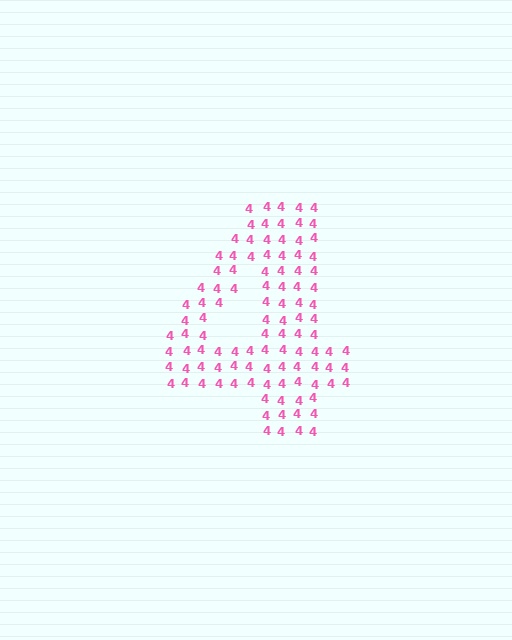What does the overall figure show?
The overall figure shows the digit 4.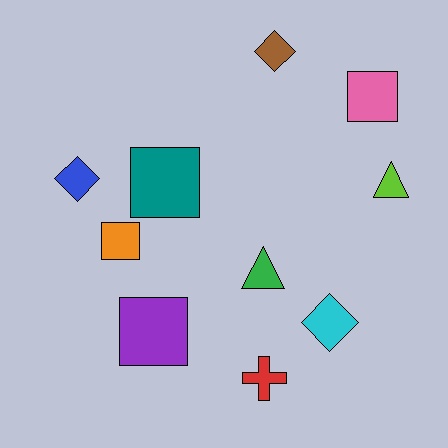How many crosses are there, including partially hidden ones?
There is 1 cross.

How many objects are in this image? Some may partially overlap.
There are 10 objects.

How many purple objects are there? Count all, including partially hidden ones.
There is 1 purple object.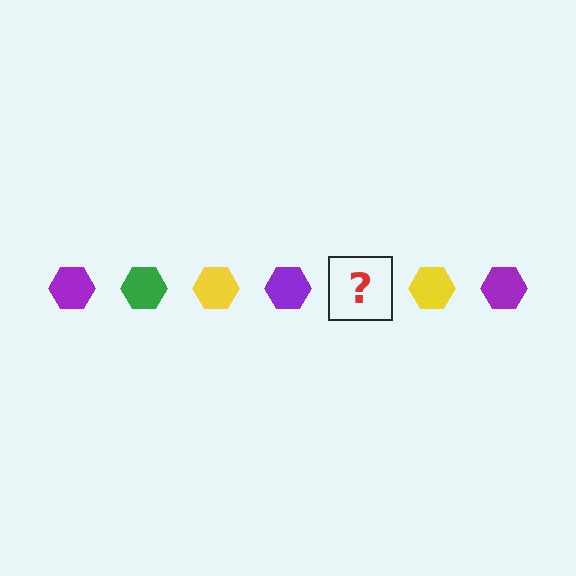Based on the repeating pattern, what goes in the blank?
The blank should be a green hexagon.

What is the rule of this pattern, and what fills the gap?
The rule is that the pattern cycles through purple, green, yellow hexagons. The gap should be filled with a green hexagon.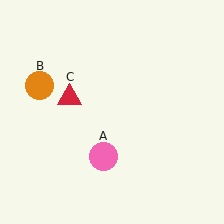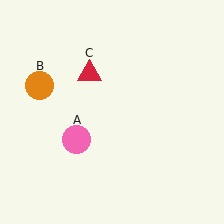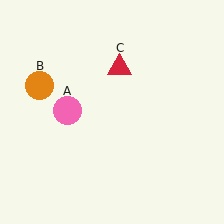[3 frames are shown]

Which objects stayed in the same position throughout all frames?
Orange circle (object B) remained stationary.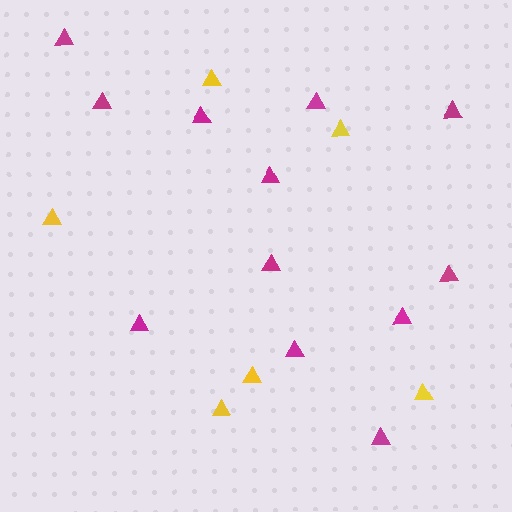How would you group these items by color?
There are 2 groups: one group of yellow triangles (6) and one group of magenta triangles (12).